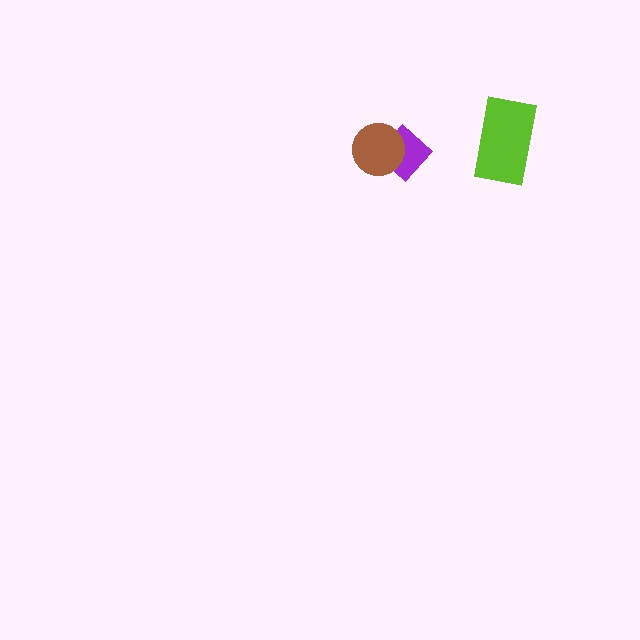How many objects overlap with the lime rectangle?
0 objects overlap with the lime rectangle.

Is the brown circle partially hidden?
No, no other shape covers it.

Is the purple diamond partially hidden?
Yes, it is partially covered by another shape.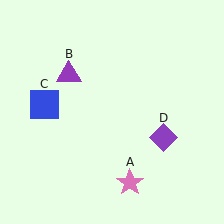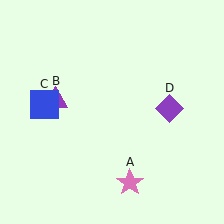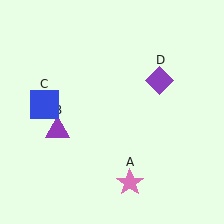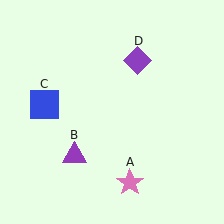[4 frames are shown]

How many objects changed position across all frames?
2 objects changed position: purple triangle (object B), purple diamond (object D).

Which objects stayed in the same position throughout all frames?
Pink star (object A) and blue square (object C) remained stationary.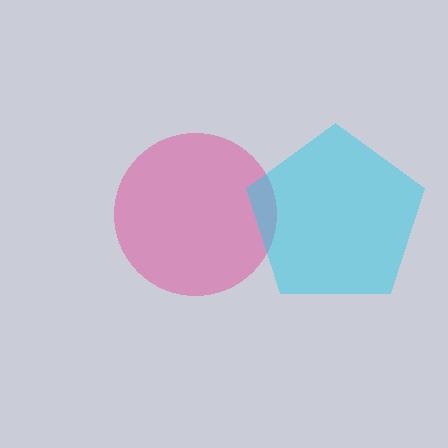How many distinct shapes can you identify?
There are 2 distinct shapes: a pink circle, a cyan pentagon.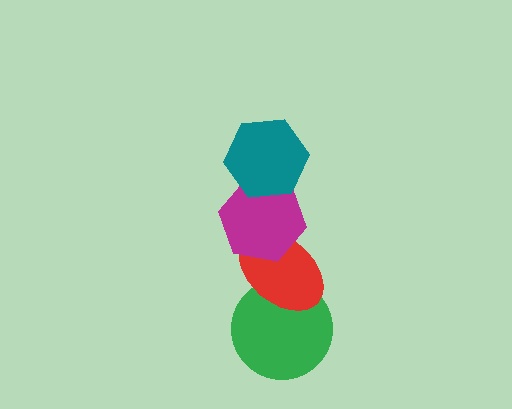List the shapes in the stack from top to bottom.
From top to bottom: the teal hexagon, the magenta hexagon, the red ellipse, the green circle.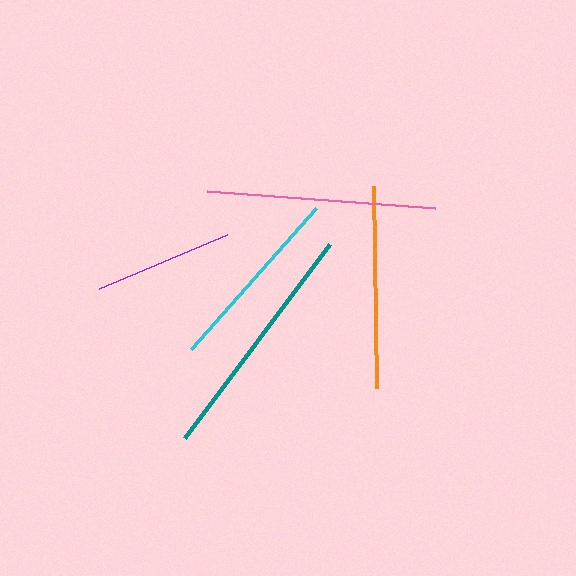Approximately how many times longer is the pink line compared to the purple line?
The pink line is approximately 1.7 times the length of the purple line.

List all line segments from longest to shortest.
From longest to shortest: teal, pink, orange, cyan, purple.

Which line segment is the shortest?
The purple line is the shortest at approximately 138 pixels.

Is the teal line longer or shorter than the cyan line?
The teal line is longer than the cyan line.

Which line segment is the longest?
The teal line is the longest at approximately 243 pixels.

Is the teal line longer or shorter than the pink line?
The teal line is longer than the pink line.